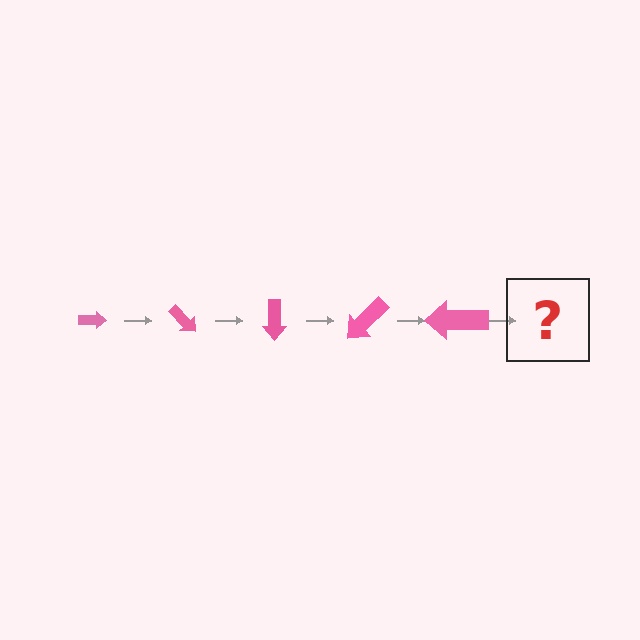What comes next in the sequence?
The next element should be an arrow, larger than the previous one and rotated 225 degrees from the start.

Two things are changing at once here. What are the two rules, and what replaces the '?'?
The two rules are that the arrow grows larger each step and it rotates 45 degrees each step. The '?' should be an arrow, larger than the previous one and rotated 225 degrees from the start.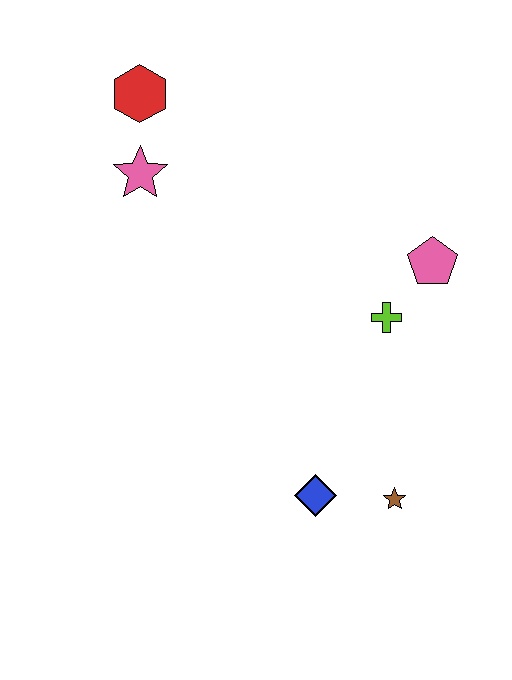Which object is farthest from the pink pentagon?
The red hexagon is farthest from the pink pentagon.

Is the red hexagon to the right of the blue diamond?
No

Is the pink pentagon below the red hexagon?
Yes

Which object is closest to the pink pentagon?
The lime cross is closest to the pink pentagon.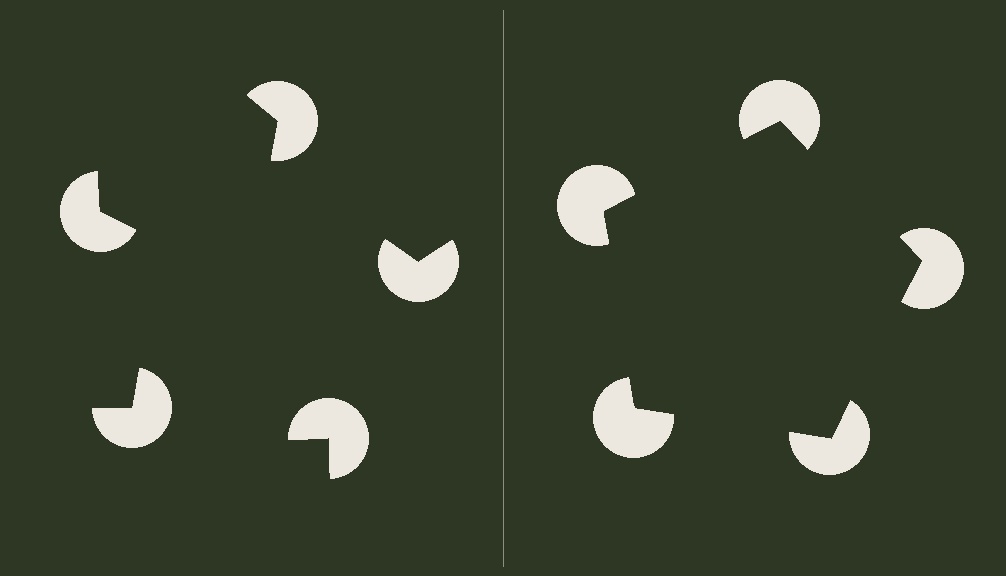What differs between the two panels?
The pac-man discs are positioned identically on both sides; only the wedge orientations differ. On the right they align to a pentagon; on the left they are misaligned.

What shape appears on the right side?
An illusory pentagon.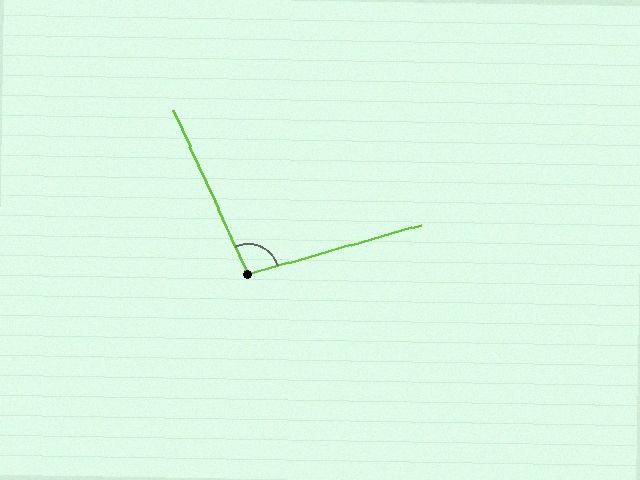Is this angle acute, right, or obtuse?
It is obtuse.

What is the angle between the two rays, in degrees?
Approximately 98 degrees.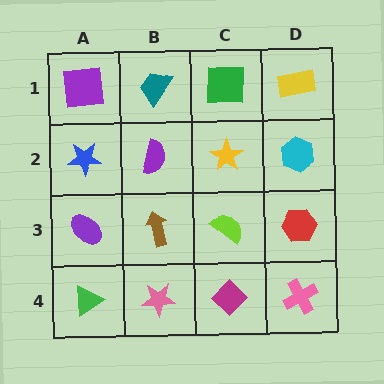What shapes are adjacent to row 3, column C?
A yellow star (row 2, column C), a magenta diamond (row 4, column C), a brown arrow (row 3, column B), a red hexagon (row 3, column D).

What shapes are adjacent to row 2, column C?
A green square (row 1, column C), a lime semicircle (row 3, column C), a purple semicircle (row 2, column B), a cyan hexagon (row 2, column D).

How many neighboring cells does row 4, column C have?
3.